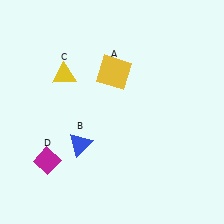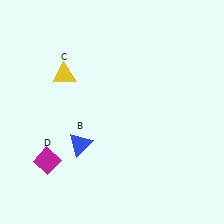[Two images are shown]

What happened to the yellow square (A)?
The yellow square (A) was removed in Image 2. It was in the top-right area of Image 1.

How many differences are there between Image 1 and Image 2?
There is 1 difference between the two images.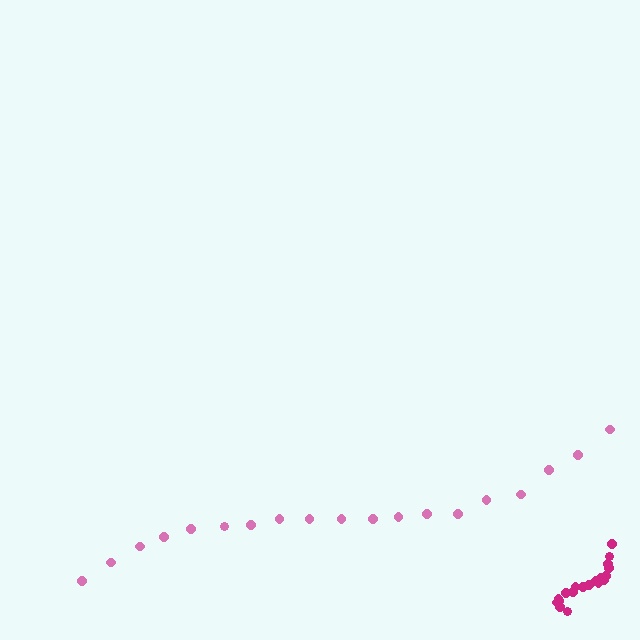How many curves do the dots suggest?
There are 2 distinct paths.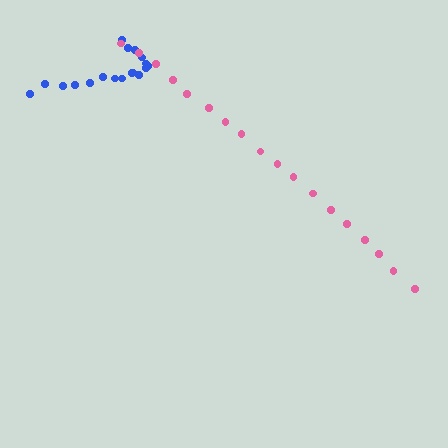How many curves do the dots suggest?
There are 2 distinct paths.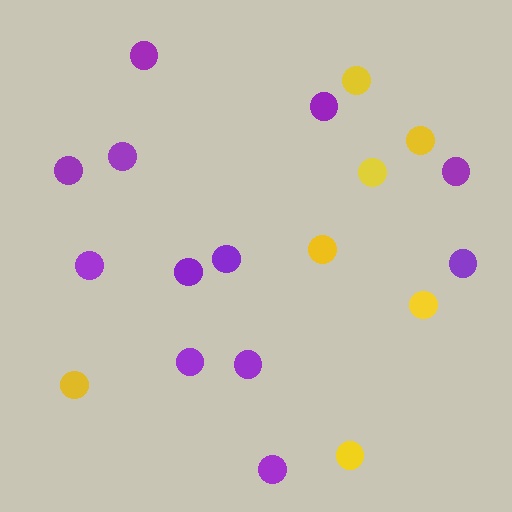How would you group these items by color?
There are 2 groups: one group of purple circles (12) and one group of yellow circles (7).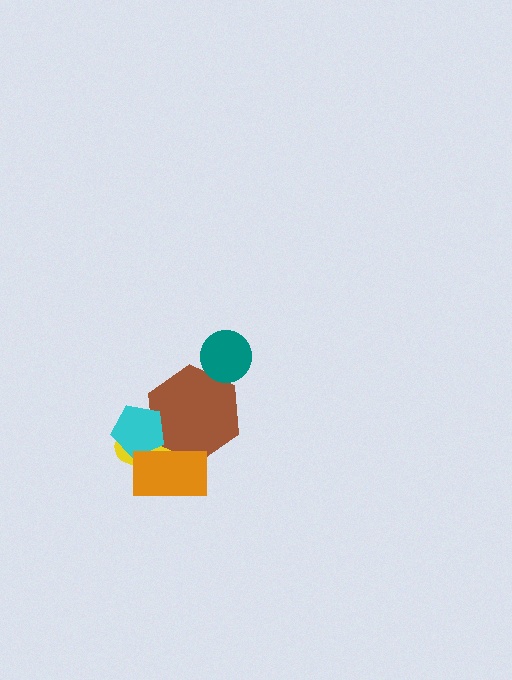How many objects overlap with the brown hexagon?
4 objects overlap with the brown hexagon.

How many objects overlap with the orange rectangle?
3 objects overlap with the orange rectangle.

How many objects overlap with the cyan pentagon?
3 objects overlap with the cyan pentagon.